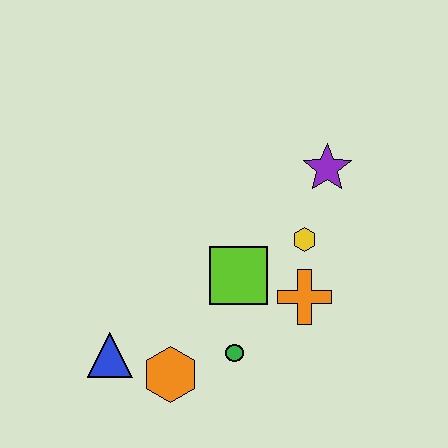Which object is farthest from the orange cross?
The blue triangle is farthest from the orange cross.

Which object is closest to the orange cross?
The yellow hexagon is closest to the orange cross.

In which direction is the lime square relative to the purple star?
The lime square is below the purple star.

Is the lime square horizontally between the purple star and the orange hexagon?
Yes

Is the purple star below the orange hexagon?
No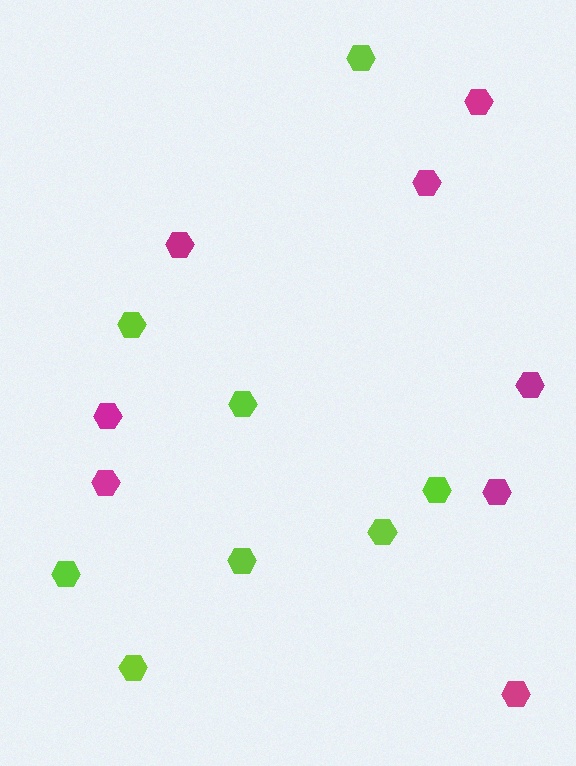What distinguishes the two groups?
There are 2 groups: one group of lime hexagons (8) and one group of magenta hexagons (8).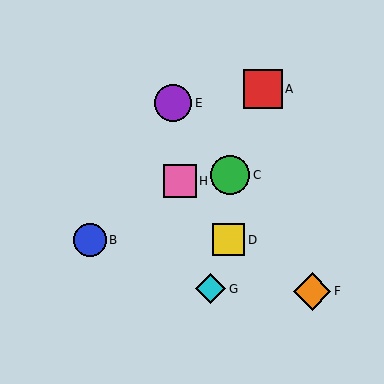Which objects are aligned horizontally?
Objects B, D are aligned horizontally.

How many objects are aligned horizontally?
2 objects (B, D) are aligned horizontally.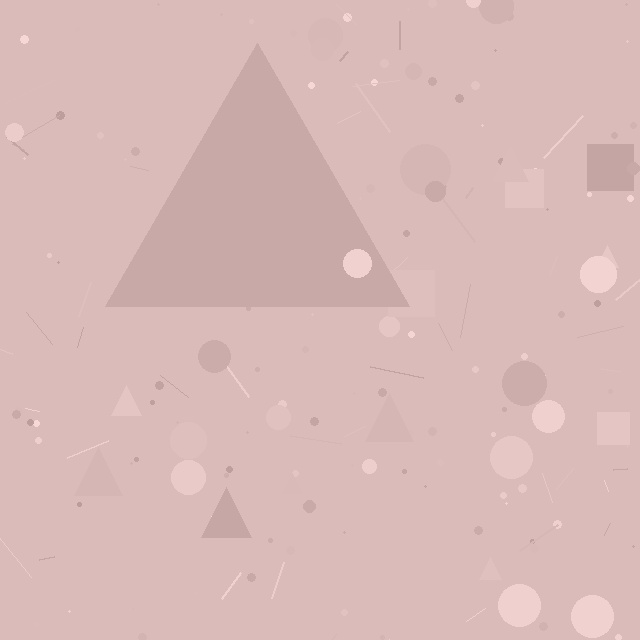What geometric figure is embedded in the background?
A triangle is embedded in the background.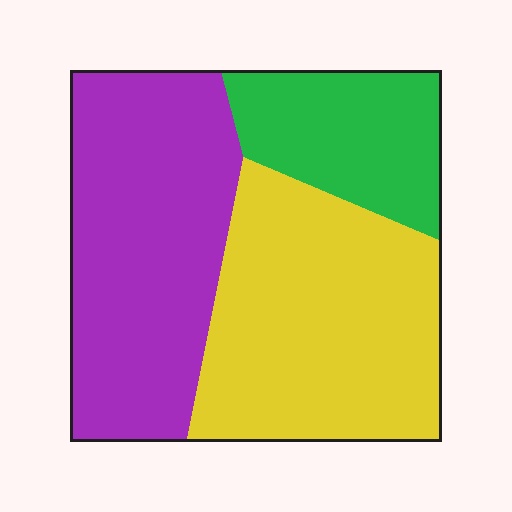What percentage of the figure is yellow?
Yellow takes up about two fifths (2/5) of the figure.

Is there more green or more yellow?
Yellow.